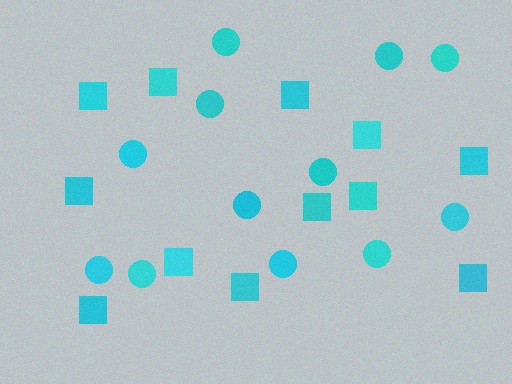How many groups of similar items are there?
There are 2 groups: one group of squares (12) and one group of circles (12).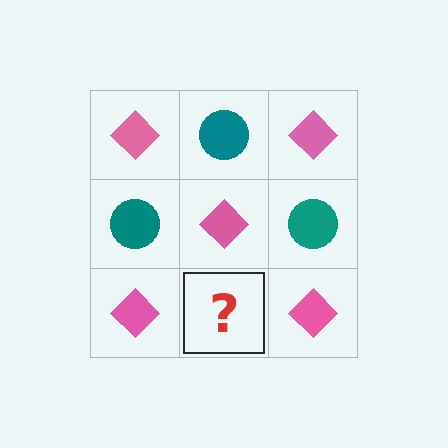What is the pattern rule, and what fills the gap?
The rule is that it alternates pink diamond and teal circle in a checkerboard pattern. The gap should be filled with a teal circle.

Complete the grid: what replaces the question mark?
The question mark should be replaced with a teal circle.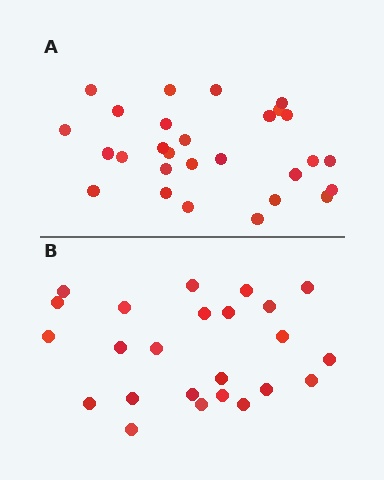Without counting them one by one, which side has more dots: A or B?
Region A (the top region) has more dots.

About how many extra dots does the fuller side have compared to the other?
Region A has about 4 more dots than region B.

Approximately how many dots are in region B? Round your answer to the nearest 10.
About 20 dots. (The exact count is 24, which rounds to 20.)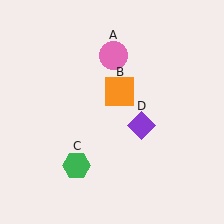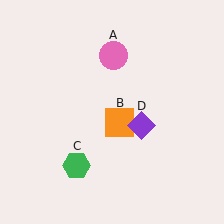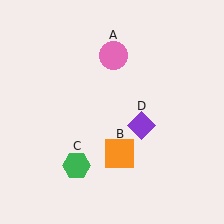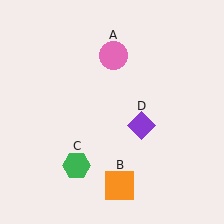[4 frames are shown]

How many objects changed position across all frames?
1 object changed position: orange square (object B).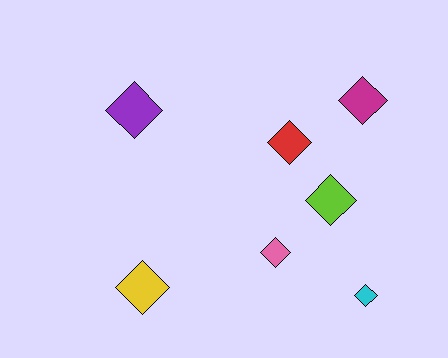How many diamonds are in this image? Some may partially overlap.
There are 7 diamonds.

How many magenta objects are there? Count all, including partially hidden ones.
There is 1 magenta object.